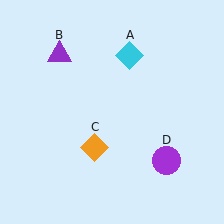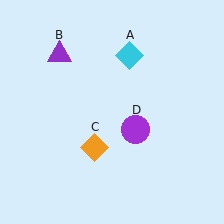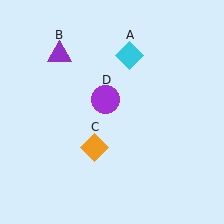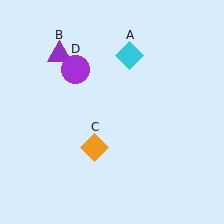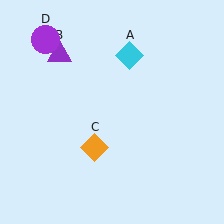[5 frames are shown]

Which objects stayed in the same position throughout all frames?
Cyan diamond (object A) and purple triangle (object B) and orange diamond (object C) remained stationary.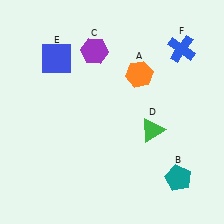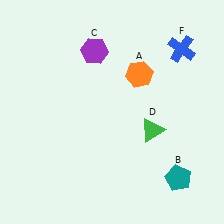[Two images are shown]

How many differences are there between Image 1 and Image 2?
There is 1 difference between the two images.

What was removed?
The blue square (E) was removed in Image 2.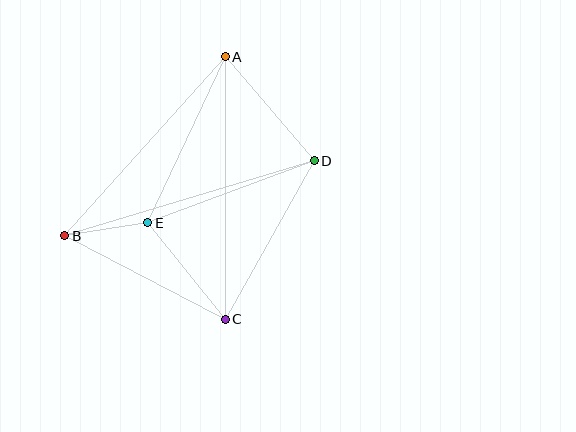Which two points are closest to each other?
Points B and E are closest to each other.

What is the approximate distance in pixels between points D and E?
The distance between D and E is approximately 178 pixels.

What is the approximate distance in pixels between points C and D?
The distance between C and D is approximately 182 pixels.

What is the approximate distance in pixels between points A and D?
The distance between A and D is approximately 137 pixels.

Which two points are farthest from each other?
Points A and C are farthest from each other.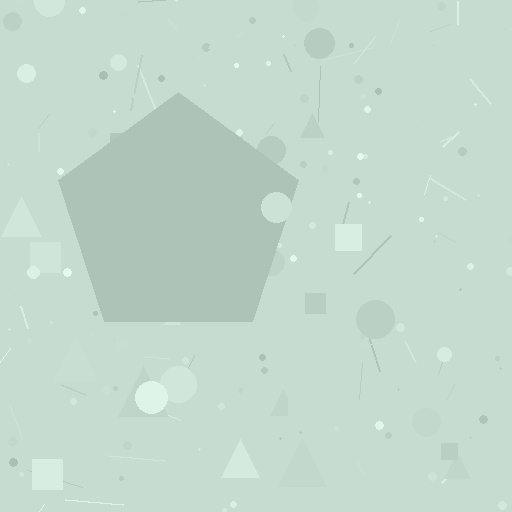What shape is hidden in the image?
A pentagon is hidden in the image.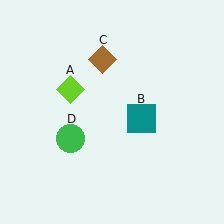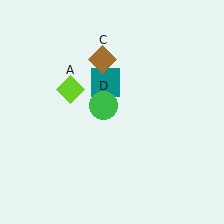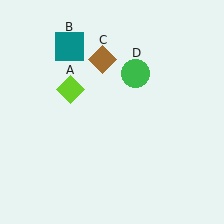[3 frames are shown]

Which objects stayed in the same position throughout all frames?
Lime diamond (object A) and brown diamond (object C) remained stationary.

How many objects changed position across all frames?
2 objects changed position: teal square (object B), green circle (object D).